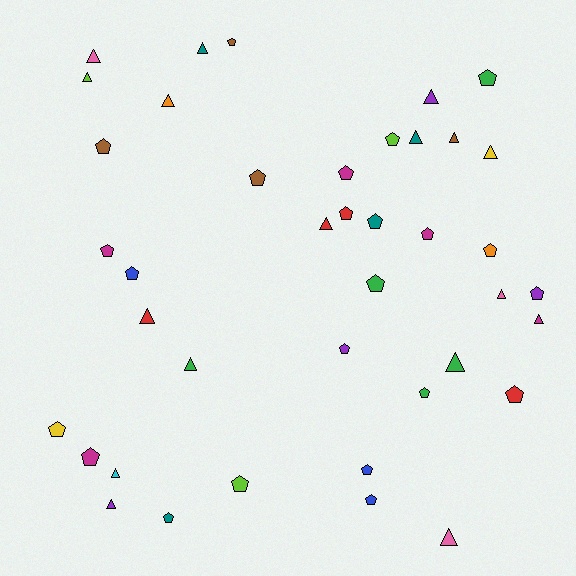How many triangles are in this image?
There are 17 triangles.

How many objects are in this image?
There are 40 objects.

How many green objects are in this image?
There are 5 green objects.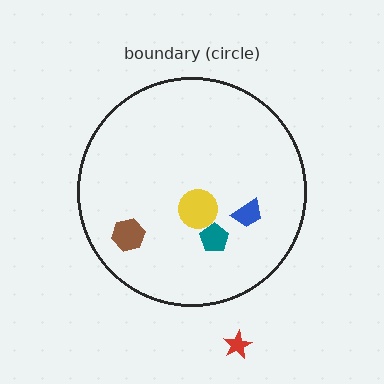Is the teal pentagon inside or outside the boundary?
Inside.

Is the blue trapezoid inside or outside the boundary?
Inside.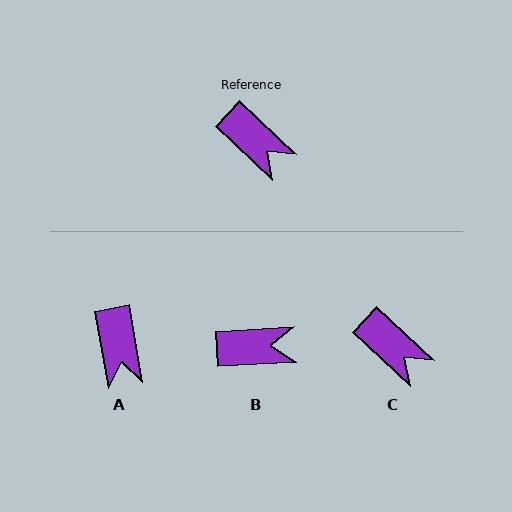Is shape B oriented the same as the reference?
No, it is off by about 46 degrees.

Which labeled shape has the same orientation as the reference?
C.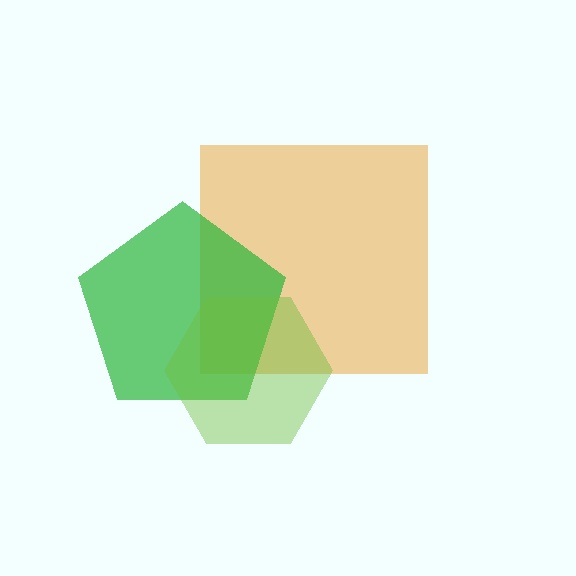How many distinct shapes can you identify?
There are 3 distinct shapes: an orange square, a green pentagon, a lime hexagon.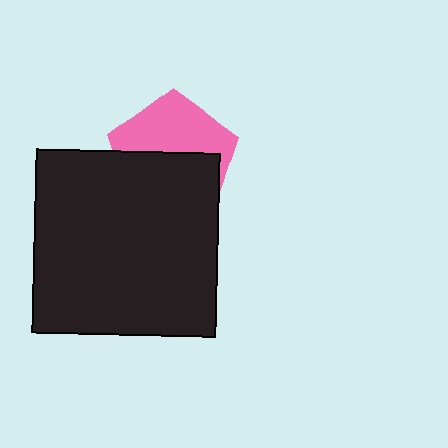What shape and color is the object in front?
The object in front is a black square.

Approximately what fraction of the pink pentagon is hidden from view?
Roughly 52% of the pink pentagon is hidden behind the black square.